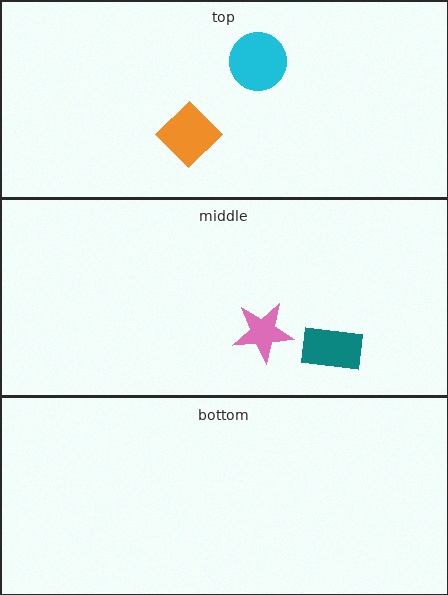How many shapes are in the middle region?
2.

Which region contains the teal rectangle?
The middle region.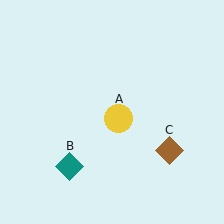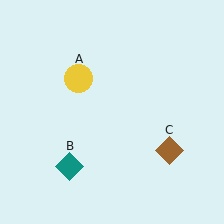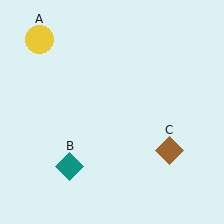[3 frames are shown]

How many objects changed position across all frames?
1 object changed position: yellow circle (object A).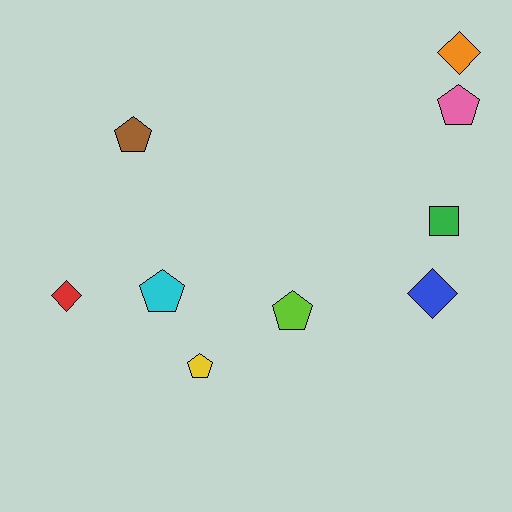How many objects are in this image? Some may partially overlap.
There are 9 objects.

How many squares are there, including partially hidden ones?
There is 1 square.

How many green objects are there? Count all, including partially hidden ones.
There is 1 green object.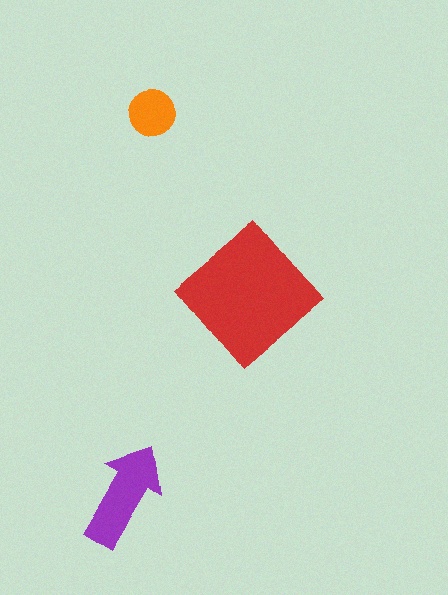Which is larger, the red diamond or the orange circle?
The red diamond.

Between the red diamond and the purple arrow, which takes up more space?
The red diamond.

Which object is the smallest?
The orange circle.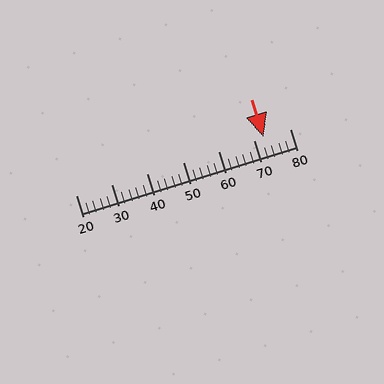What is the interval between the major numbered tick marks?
The major tick marks are spaced 10 units apart.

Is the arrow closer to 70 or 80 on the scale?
The arrow is closer to 70.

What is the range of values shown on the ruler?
The ruler shows values from 20 to 80.